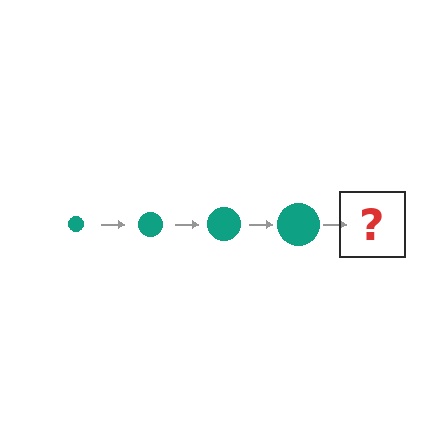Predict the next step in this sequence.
The next step is a teal circle, larger than the previous one.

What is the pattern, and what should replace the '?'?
The pattern is that the circle gets progressively larger each step. The '?' should be a teal circle, larger than the previous one.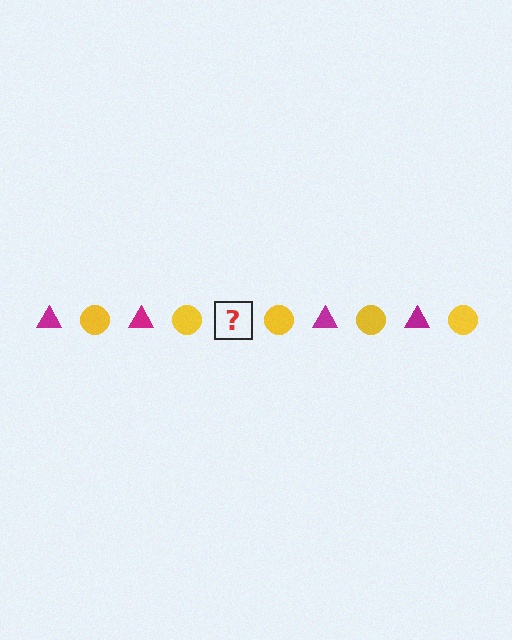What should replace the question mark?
The question mark should be replaced with a magenta triangle.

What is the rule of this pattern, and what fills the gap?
The rule is that the pattern alternates between magenta triangle and yellow circle. The gap should be filled with a magenta triangle.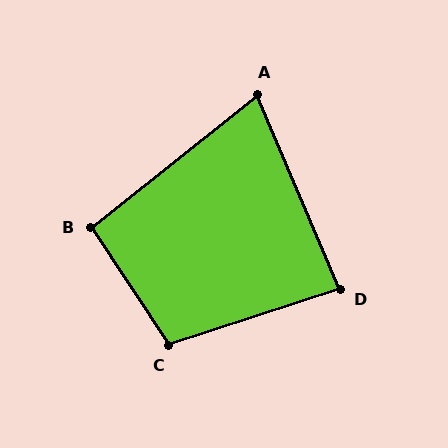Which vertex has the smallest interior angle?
A, at approximately 75 degrees.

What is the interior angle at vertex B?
Approximately 95 degrees (approximately right).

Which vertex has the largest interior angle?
C, at approximately 105 degrees.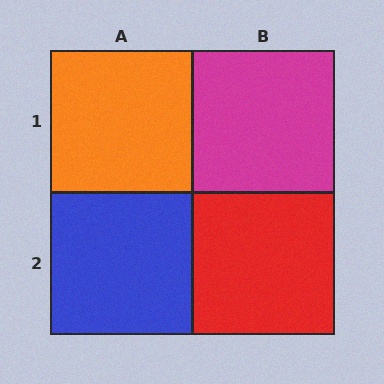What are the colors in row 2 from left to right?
Blue, red.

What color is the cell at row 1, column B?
Magenta.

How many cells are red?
1 cell is red.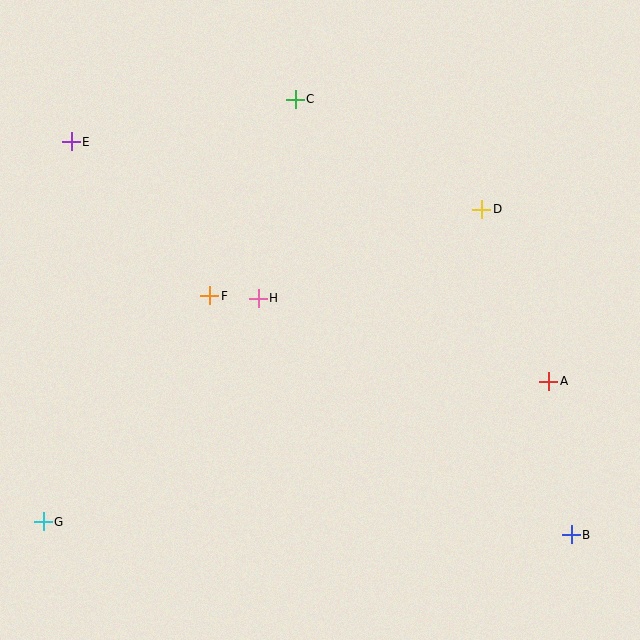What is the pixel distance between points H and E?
The distance between H and E is 244 pixels.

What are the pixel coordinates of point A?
Point A is at (549, 381).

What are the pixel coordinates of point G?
Point G is at (43, 522).